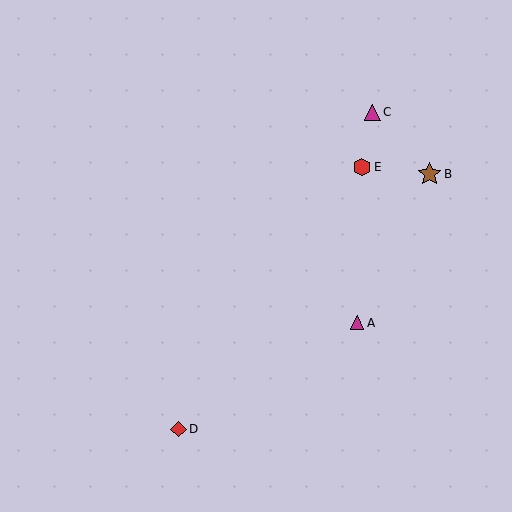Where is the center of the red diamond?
The center of the red diamond is at (178, 429).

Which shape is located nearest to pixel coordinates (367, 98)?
The magenta triangle (labeled C) at (373, 112) is nearest to that location.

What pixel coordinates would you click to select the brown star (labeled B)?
Click at (430, 174) to select the brown star B.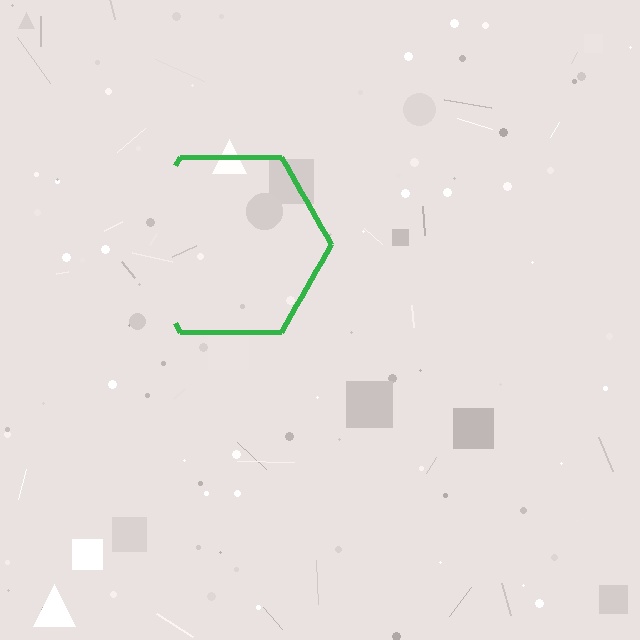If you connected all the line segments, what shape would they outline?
They would outline a hexagon.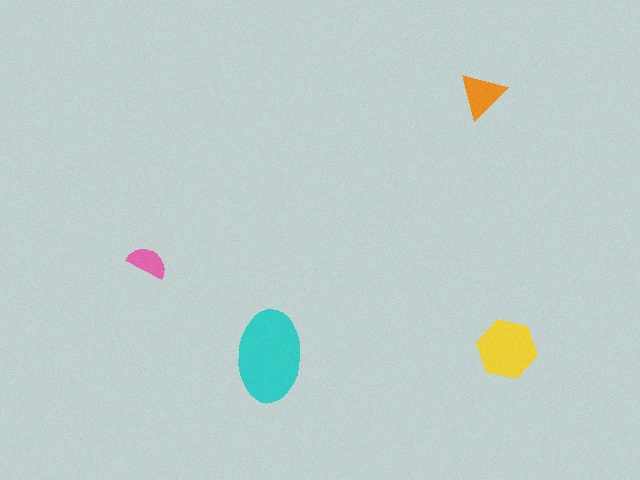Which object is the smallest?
The pink semicircle.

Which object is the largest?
The cyan ellipse.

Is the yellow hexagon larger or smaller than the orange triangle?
Larger.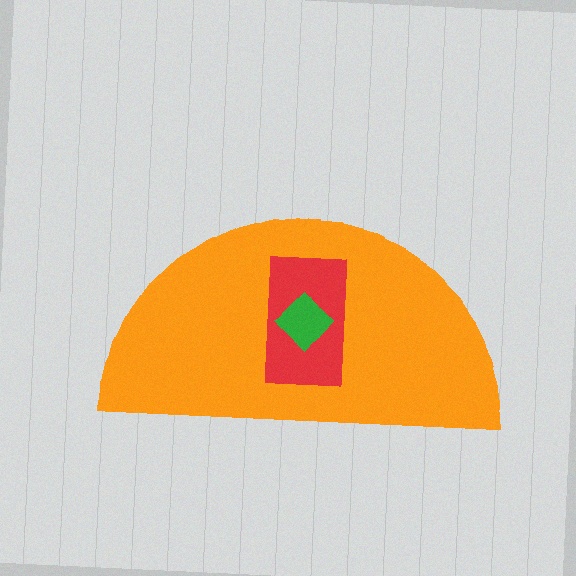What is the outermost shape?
The orange semicircle.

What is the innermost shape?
The green diamond.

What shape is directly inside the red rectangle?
The green diamond.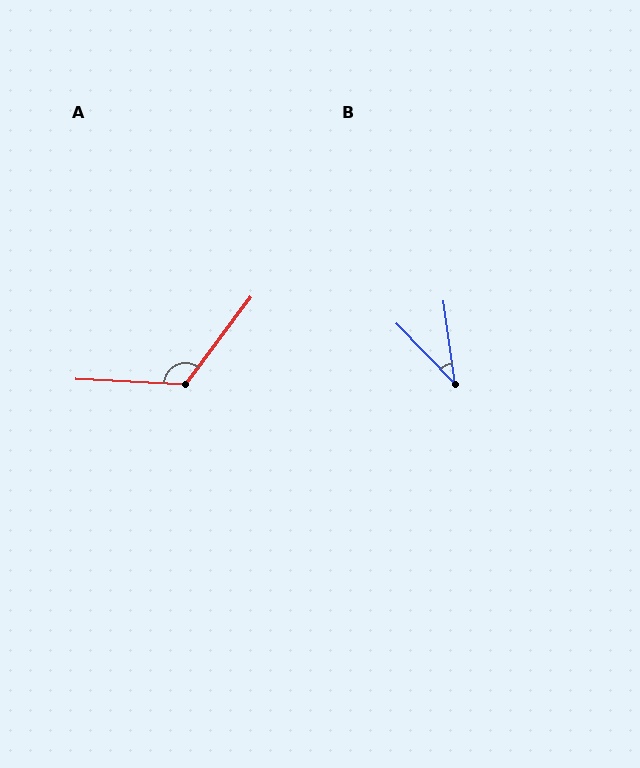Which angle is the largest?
A, at approximately 124 degrees.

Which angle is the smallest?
B, at approximately 36 degrees.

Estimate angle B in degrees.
Approximately 36 degrees.